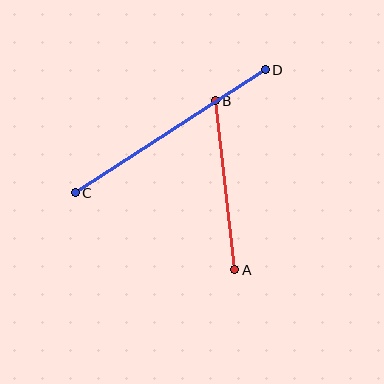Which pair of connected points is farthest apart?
Points C and D are farthest apart.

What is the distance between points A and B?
The distance is approximately 170 pixels.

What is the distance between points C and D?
The distance is approximately 227 pixels.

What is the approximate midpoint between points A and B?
The midpoint is at approximately (225, 185) pixels.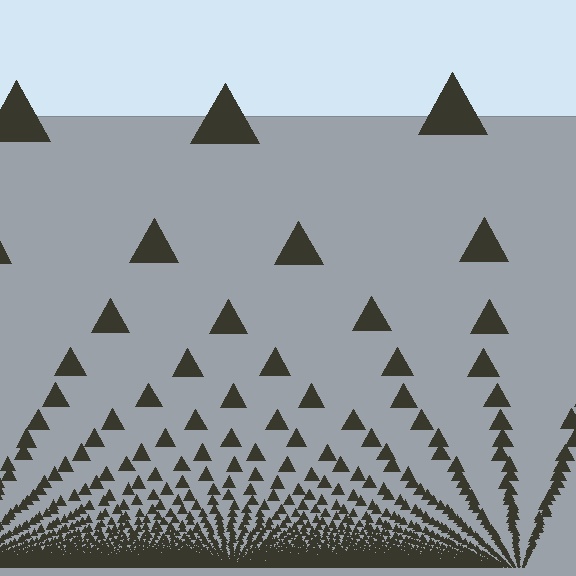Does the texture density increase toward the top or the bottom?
Density increases toward the bottom.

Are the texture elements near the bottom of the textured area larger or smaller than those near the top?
Smaller. The gradient is inverted — elements near the bottom are smaller and denser.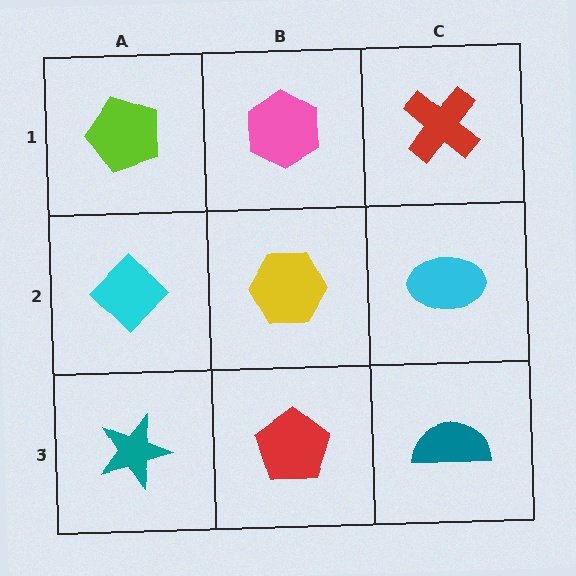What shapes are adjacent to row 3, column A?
A cyan diamond (row 2, column A), a red pentagon (row 3, column B).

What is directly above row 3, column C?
A cyan ellipse.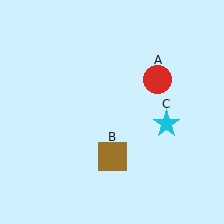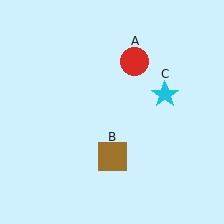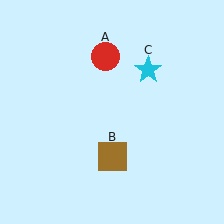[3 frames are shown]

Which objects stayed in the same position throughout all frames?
Brown square (object B) remained stationary.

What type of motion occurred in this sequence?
The red circle (object A), cyan star (object C) rotated counterclockwise around the center of the scene.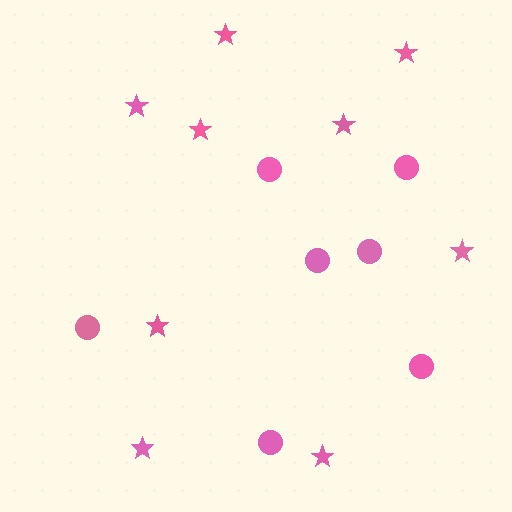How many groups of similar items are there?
There are 2 groups: one group of circles (7) and one group of stars (9).